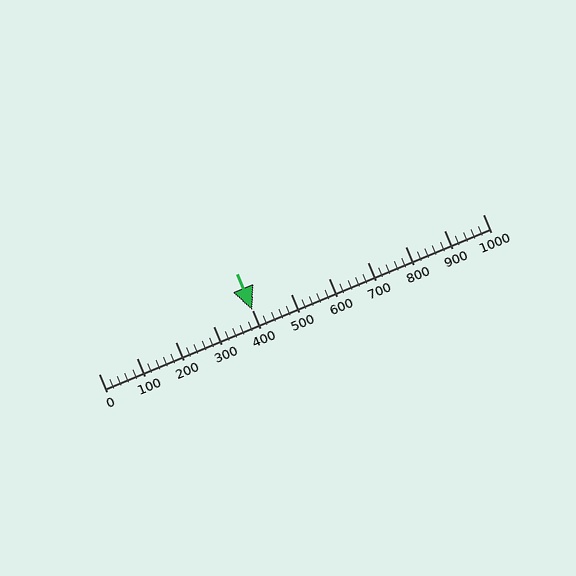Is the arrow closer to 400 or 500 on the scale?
The arrow is closer to 400.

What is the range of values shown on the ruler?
The ruler shows values from 0 to 1000.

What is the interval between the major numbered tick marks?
The major tick marks are spaced 100 units apart.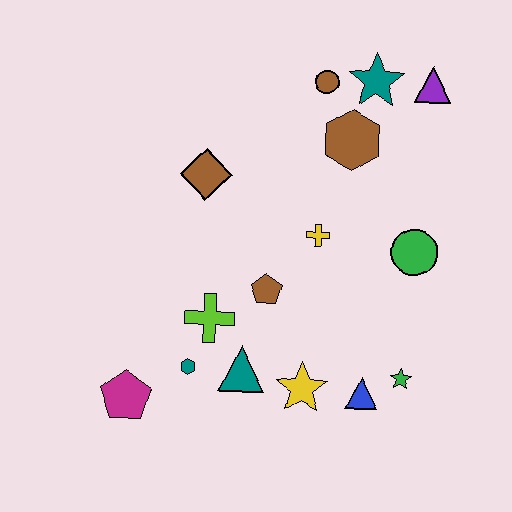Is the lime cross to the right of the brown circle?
No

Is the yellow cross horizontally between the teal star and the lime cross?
Yes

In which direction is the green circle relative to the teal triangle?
The green circle is to the right of the teal triangle.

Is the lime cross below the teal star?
Yes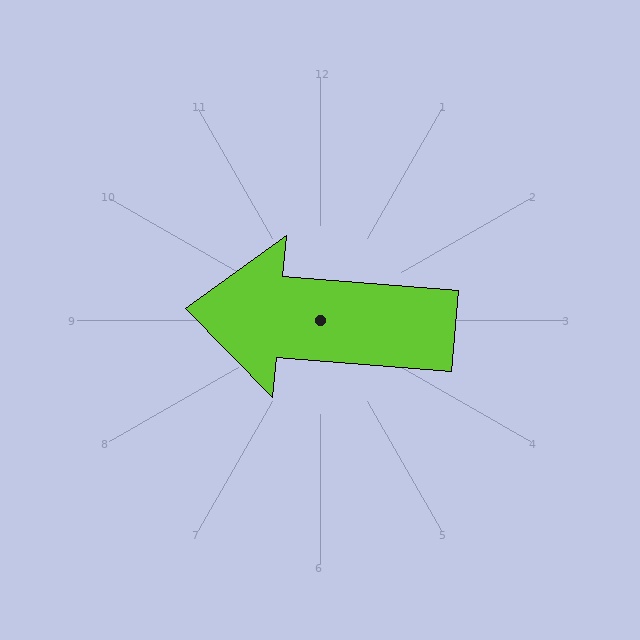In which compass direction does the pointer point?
West.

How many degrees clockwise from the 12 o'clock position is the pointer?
Approximately 275 degrees.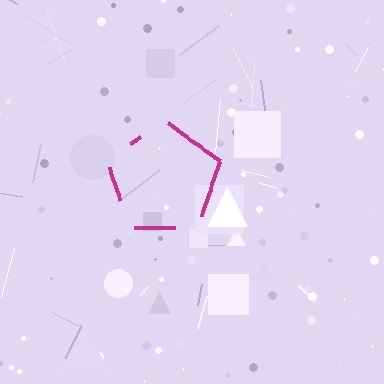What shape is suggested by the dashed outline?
The dashed outline suggests a pentagon.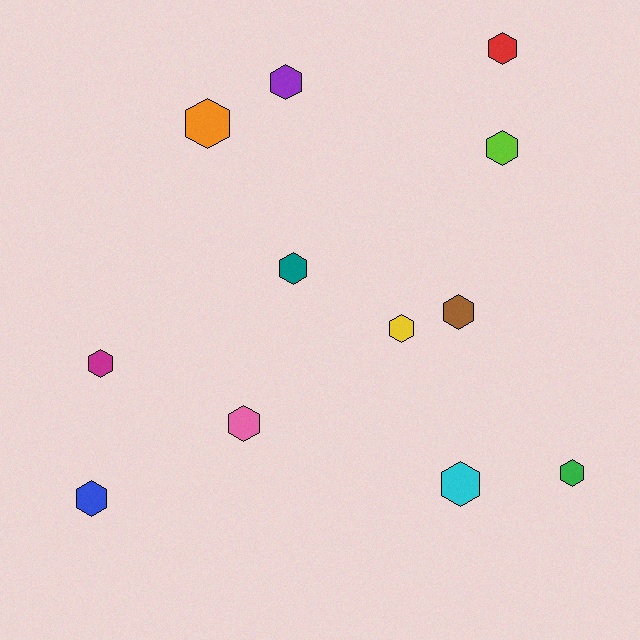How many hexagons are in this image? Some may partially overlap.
There are 12 hexagons.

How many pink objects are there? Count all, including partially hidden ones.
There is 1 pink object.